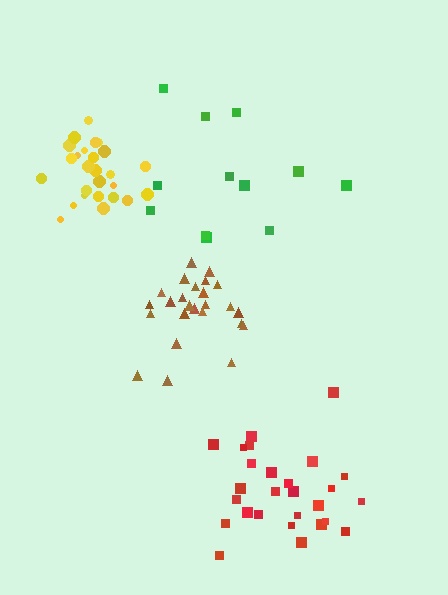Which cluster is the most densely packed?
Yellow.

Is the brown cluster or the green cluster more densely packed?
Brown.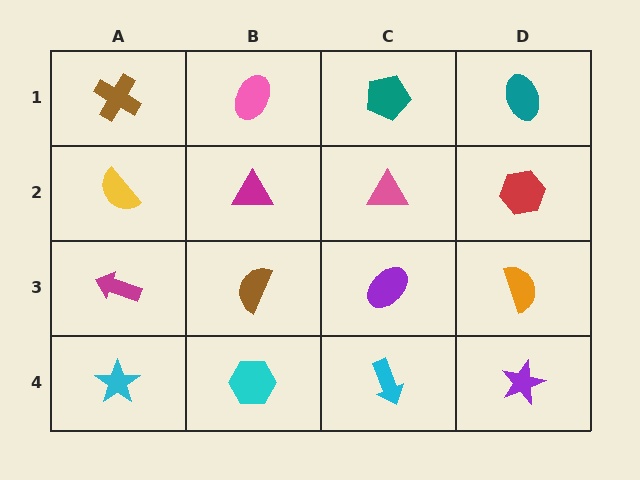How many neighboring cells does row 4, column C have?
3.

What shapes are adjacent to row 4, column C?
A purple ellipse (row 3, column C), a cyan hexagon (row 4, column B), a purple star (row 4, column D).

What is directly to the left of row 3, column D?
A purple ellipse.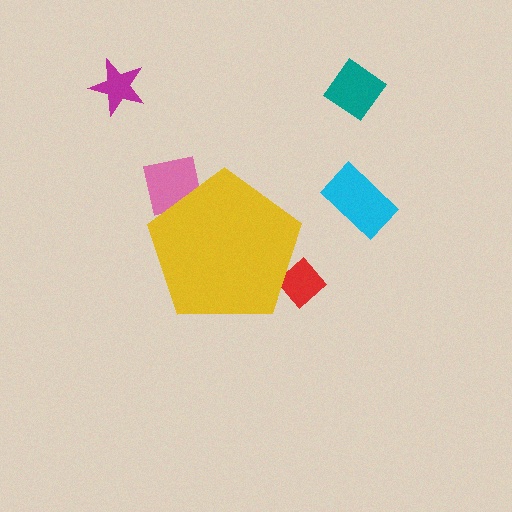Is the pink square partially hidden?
Yes, the pink square is partially hidden behind the yellow pentagon.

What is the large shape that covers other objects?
A yellow pentagon.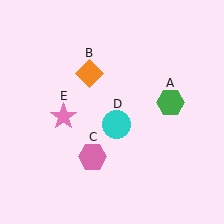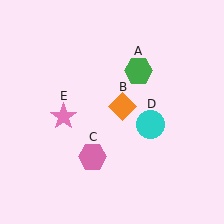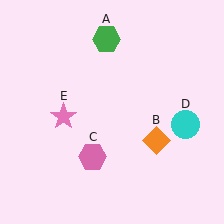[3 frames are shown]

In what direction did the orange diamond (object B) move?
The orange diamond (object B) moved down and to the right.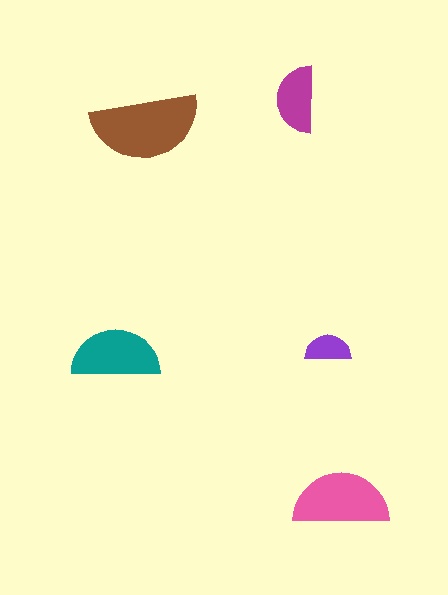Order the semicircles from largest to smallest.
the brown one, the pink one, the teal one, the magenta one, the purple one.